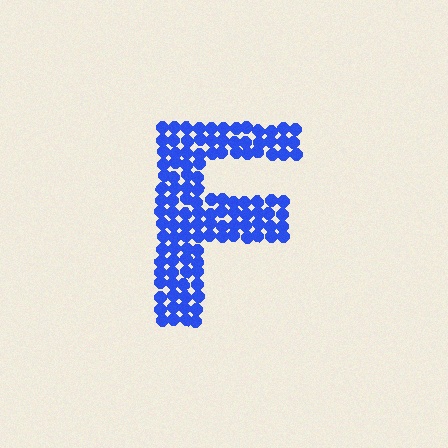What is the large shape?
The large shape is the letter F.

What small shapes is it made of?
It is made of small circles.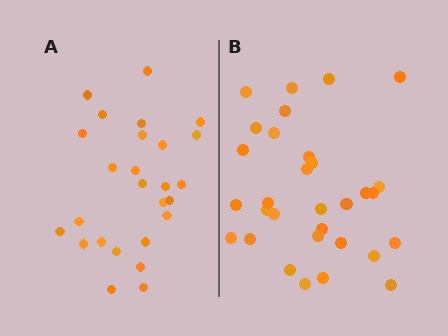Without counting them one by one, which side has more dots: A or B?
Region B (the right region) has more dots.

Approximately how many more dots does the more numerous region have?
Region B has about 5 more dots than region A.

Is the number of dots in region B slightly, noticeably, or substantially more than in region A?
Region B has only slightly more — the two regions are fairly close. The ratio is roughly 1.2 to 1.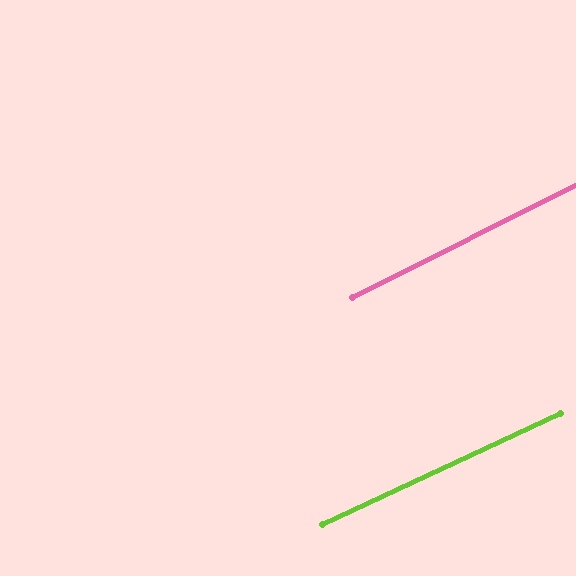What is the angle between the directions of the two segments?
Approximately 2 degrees.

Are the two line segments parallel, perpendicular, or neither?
Parallel — their directions differ by only 1.6°.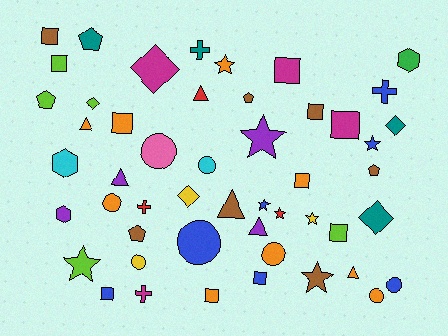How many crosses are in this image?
There are 4 crosses.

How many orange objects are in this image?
There are 9 orange objects.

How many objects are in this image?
There are 50 objects.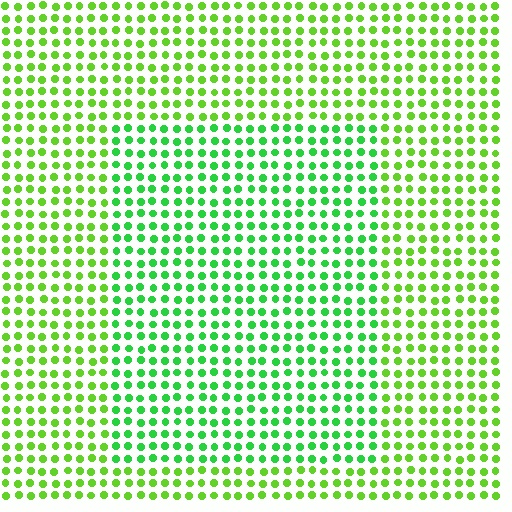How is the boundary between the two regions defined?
The boundary is defined purely by a slight shift in hue (about 29 degrees). Spacing, size, and orientation are identical on both sides.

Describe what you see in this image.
The image is filled with small lime elements in a uniform arrangement. A rectangle-shaped region is visible where the elements are tinted to a slightly different hue, forming a subtle color boundary.